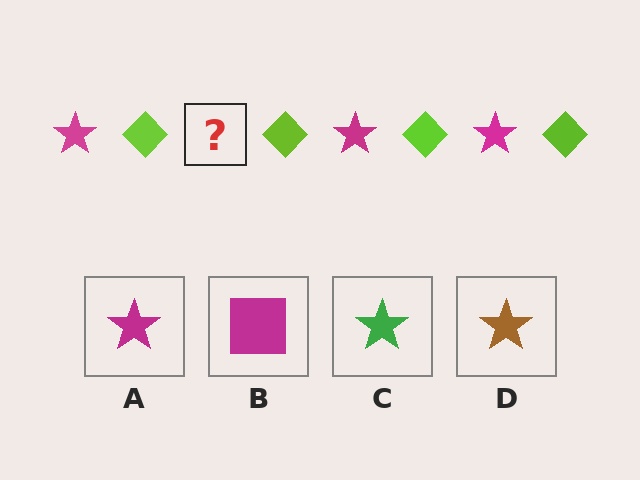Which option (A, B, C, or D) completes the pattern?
A.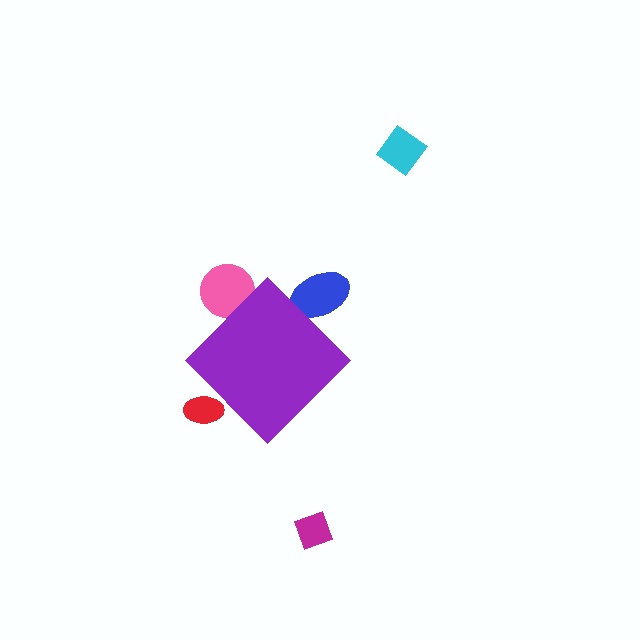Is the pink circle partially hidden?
Yes, the pink circle is partially hidden behind the purple diamond.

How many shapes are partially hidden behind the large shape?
3 shapes are partially hidden.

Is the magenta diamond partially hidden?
No, the magenta diamond is fully visible.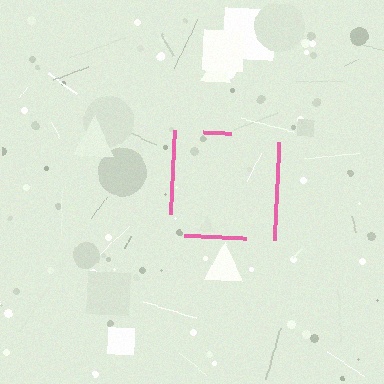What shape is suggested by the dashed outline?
The dashed outline suggests a square.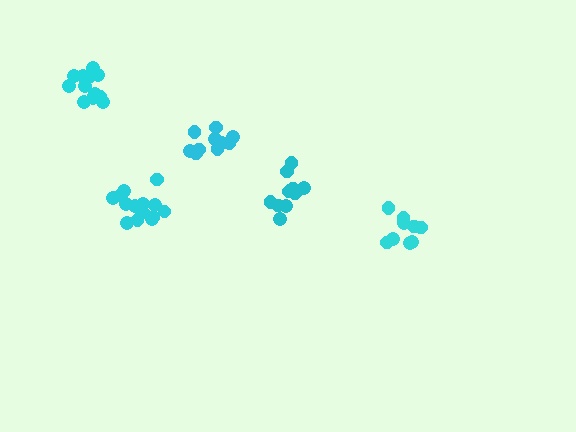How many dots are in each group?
Group 1: 9 dots, Group 2: 10 dots, Group 3: 12 dots, Group 4: 11 dots, Group 5: 15 dots (57 total).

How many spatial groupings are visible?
There are 5 spatial groupings.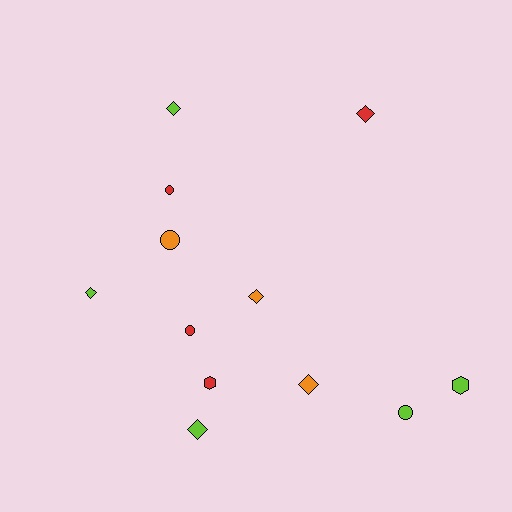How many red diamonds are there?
There is 1 red diamond.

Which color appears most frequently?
Lime, with 5 objects.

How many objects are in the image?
There are 12 objects.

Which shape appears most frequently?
Diamond, with 6 objects.